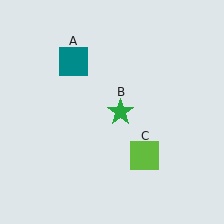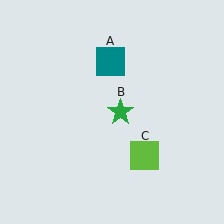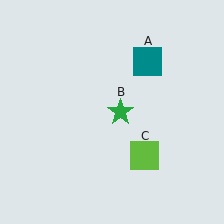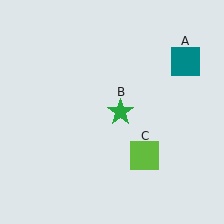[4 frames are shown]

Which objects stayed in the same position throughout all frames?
Green star (object B) and lime square (object C) remained stationary.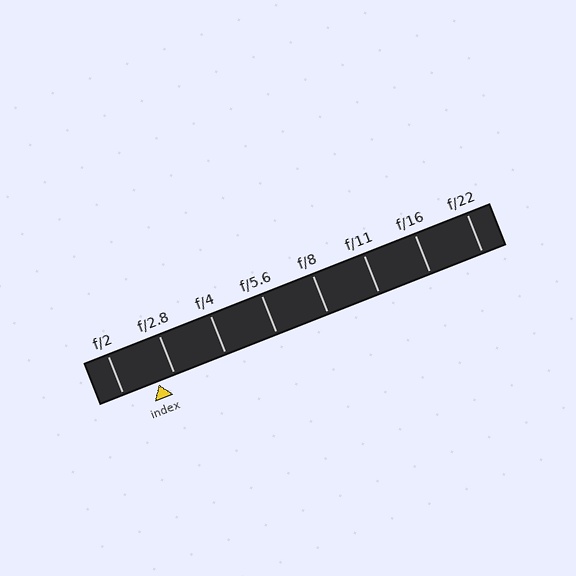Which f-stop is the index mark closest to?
The index mark is closest to f/2.8.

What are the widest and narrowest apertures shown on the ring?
The widest aperture shown is f/2 and the narrowest is f/22.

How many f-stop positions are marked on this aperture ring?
There are 8 f-stop positions marked.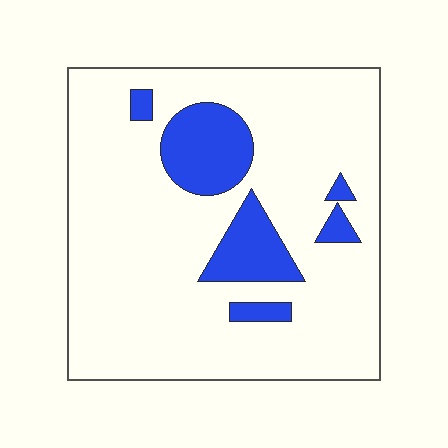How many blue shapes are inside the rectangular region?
6.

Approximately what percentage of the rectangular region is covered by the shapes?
Approximately 15%.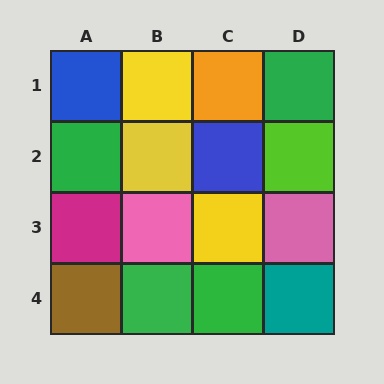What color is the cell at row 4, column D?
Teal.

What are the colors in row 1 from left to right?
Blue, yellow, orange, green.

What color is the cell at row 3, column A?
Magenta.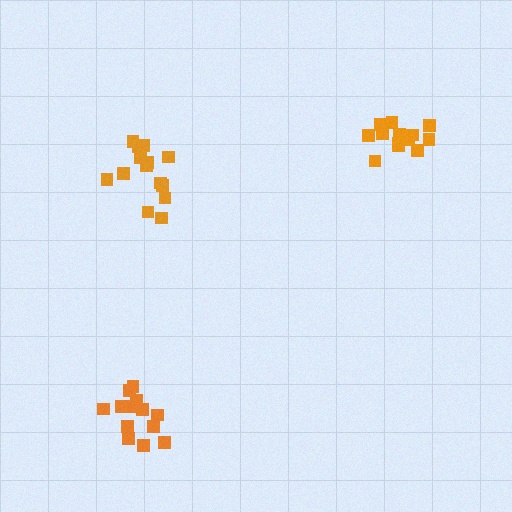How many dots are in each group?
Group 1: 14 dots, Group 2: 14 dots, Group 3: 13 dots (41 total).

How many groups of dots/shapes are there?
There are 3 groups.